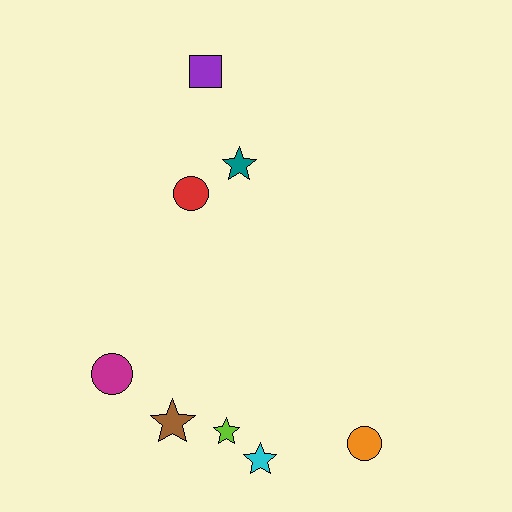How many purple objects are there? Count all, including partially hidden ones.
There is 1 purple object.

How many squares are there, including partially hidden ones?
There is 1 square.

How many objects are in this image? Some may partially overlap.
There are 8 objects.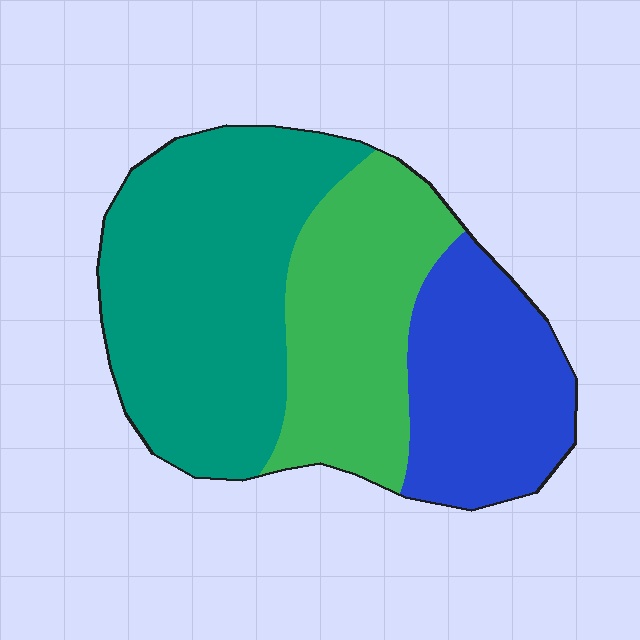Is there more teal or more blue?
Teal.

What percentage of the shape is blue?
Blue takes up between a quarter and a half of the shape.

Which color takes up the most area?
Teal, at roughly 45%.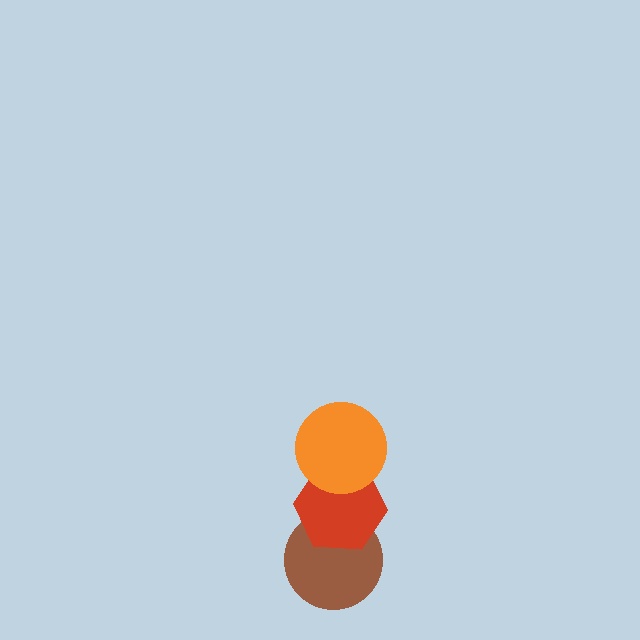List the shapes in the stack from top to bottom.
From top to bottom: the orange circle, the red hexagon, the brown circle.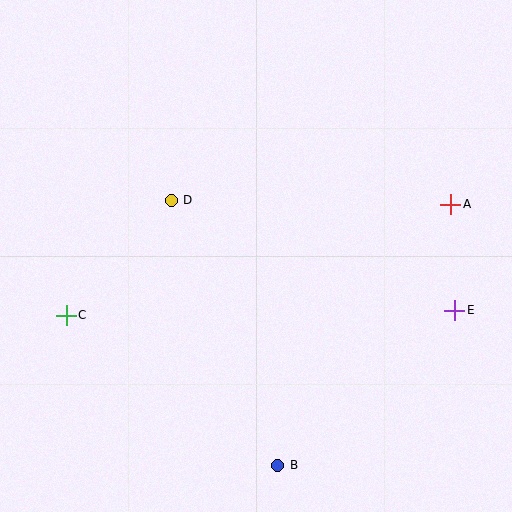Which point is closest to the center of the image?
Point D at (171, 200) is closest to the center.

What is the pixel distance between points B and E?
The distance between B and E is 236 pixels.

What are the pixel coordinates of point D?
Point D is at (171, 200).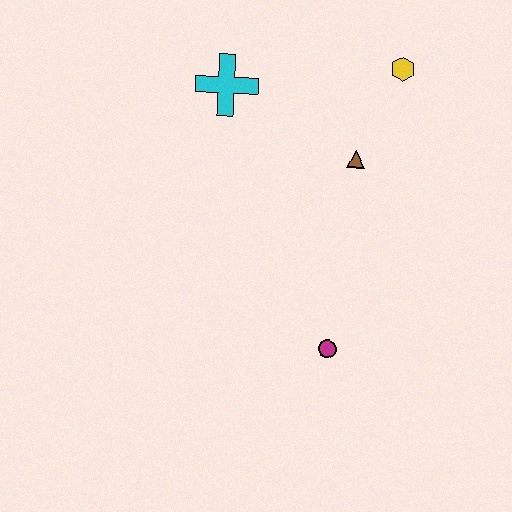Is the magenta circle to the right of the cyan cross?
Yes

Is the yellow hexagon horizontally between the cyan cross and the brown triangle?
No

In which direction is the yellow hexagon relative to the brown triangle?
The yellow hexagon is above the brown triangle.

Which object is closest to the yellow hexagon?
The brown triangle is closest to the yellow hexagon.